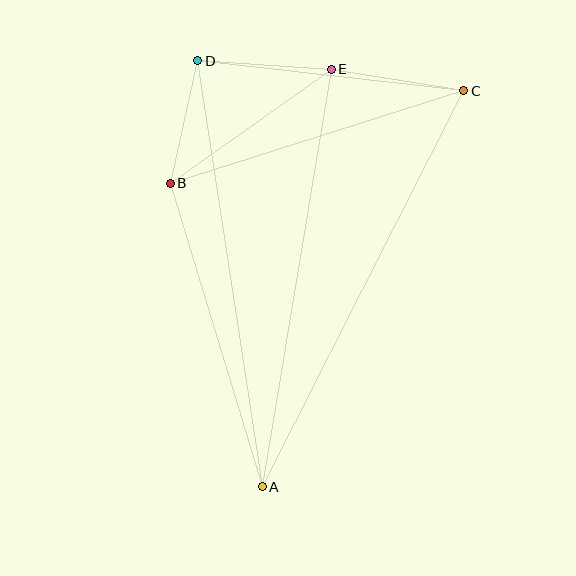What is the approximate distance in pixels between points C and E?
The distance between C and E is approximately 134 pixels.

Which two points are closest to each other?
Points B and D are closest to each other.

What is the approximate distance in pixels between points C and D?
The distance between C and D is approximately 268 pixels.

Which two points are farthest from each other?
Points A and C are farthest from each other.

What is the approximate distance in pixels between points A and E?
The distance between A and E is approximately 423 pixels.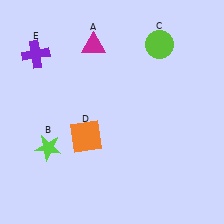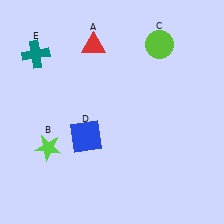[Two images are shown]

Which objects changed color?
A changed from magenta to red. D changed from orange to blue. E changed from purple to teal.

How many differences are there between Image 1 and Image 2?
There are 3 differences between the two images.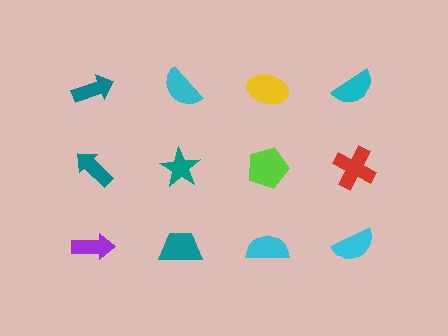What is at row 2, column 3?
A lime pentagon.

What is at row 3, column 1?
A purple arrow.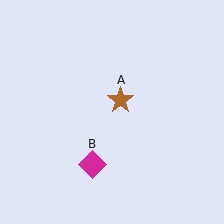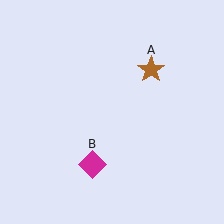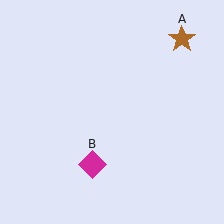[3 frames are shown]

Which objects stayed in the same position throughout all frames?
Magenta diamond (object B) remained stationary.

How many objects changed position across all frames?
1 object changed position: brown star (object A).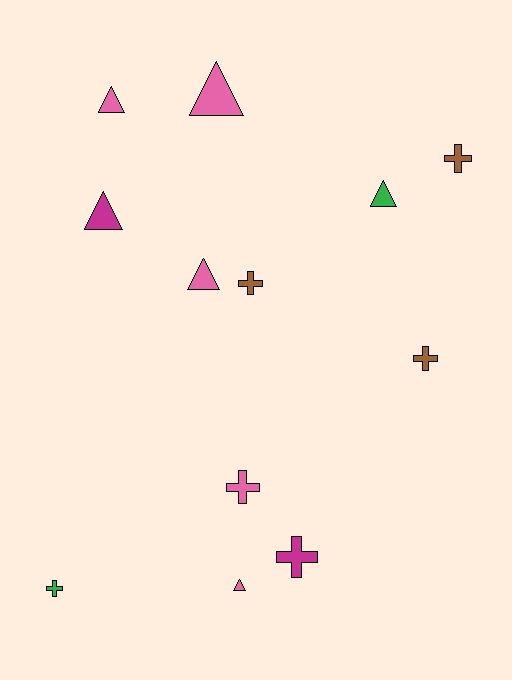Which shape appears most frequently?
Cross, with 6 objects.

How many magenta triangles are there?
There is 1 magenta triangle.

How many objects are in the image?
There are 12 objects.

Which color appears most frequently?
Pink, with 5 objects.